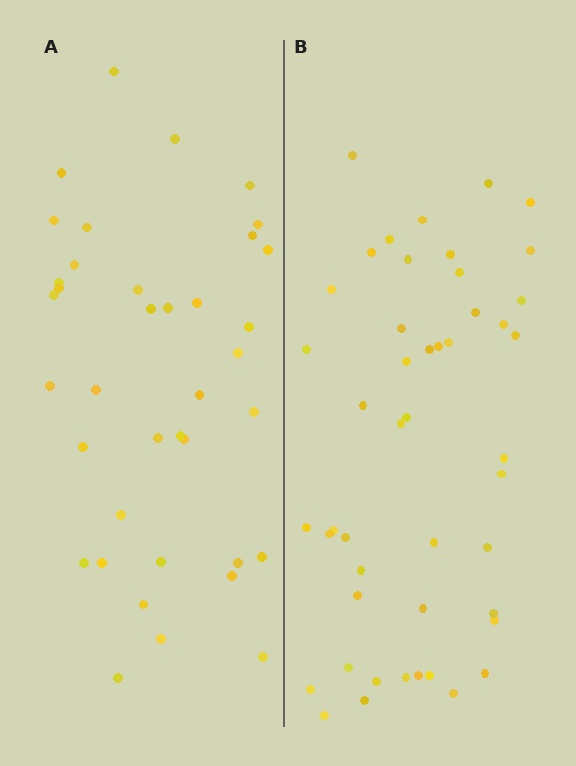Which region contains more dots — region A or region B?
Region B (the right region) has more dots.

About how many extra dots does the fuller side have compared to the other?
Region B has roughly 8 or so more dots than region A.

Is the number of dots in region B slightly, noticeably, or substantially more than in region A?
Region B has only slightly more — the two regions are fairly close. The ratio is roughly 1.2 to 1.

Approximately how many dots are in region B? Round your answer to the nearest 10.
About 50 dots. (The exact count is 47, which rounds to 50.)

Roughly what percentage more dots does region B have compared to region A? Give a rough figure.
About 25% more.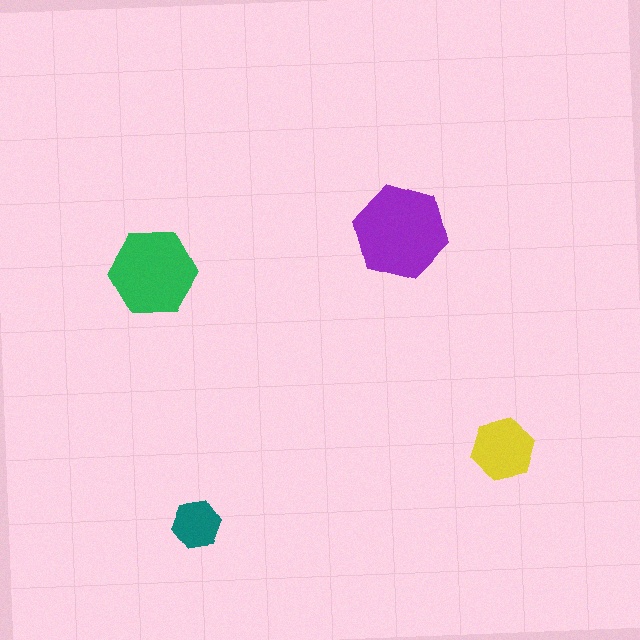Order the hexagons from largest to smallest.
the purple one, the green one, the yellow one, the teal one.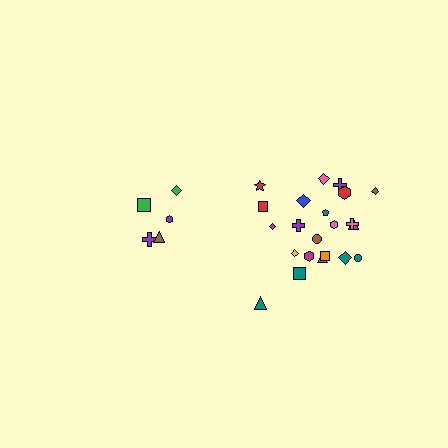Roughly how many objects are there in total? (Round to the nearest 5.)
Roughly 25 objects in total.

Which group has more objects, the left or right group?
The right group.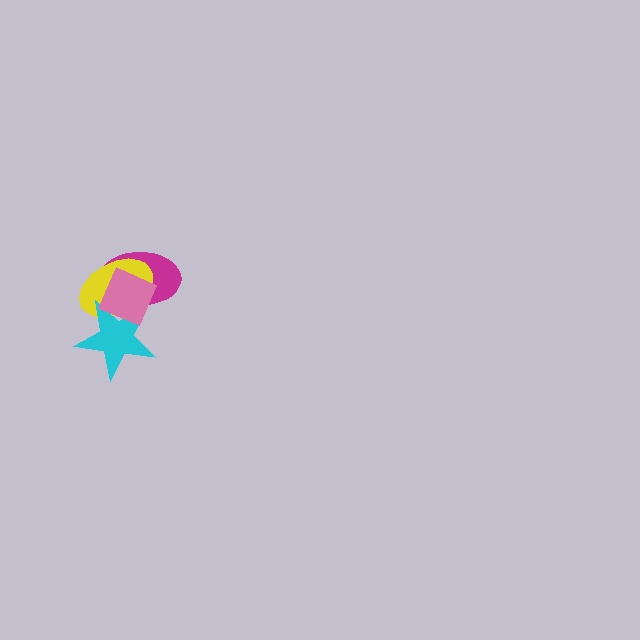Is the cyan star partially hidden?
Yes, it is partially covered by another shape.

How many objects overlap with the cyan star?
3 objects overlap with the cyan star.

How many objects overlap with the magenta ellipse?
3 objects overlap with the magenta ellipse.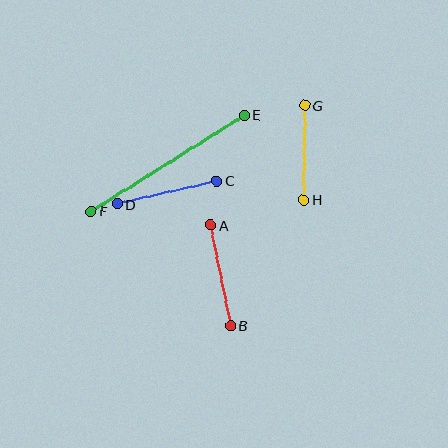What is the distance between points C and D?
The distance is approximately 102 pixels.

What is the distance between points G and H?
The distance is approximately 95 pixels.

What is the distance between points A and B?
The distance is approximately 103 pixels.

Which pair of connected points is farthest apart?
Points E and F are farthest apart.